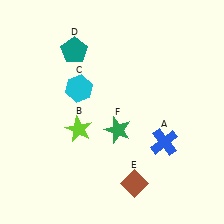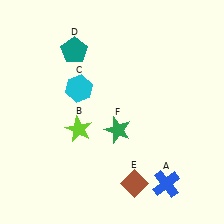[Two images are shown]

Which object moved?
The blue cross (A) moved down.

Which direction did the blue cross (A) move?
The blue cross (A) moved down.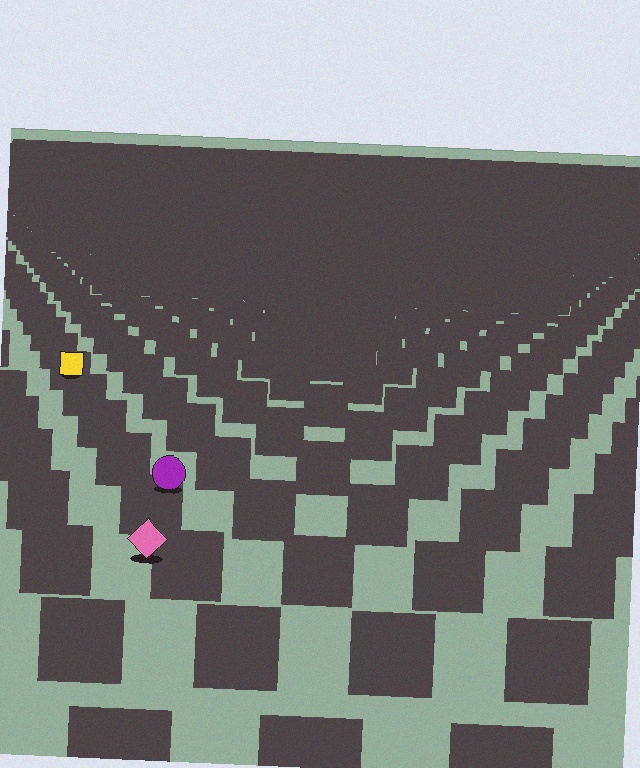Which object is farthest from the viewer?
The yellow square is farthest from the viewer. It appears smaller and the ground texture around it is denser.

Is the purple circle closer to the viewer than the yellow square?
Yes. The purple circle is closer — you can tell from the texture gradient: the ground texture is coarser near it.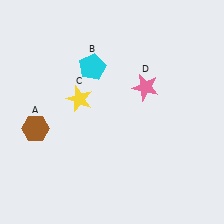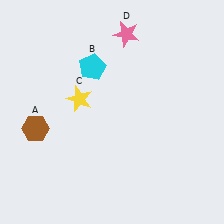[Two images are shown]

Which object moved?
The pink star (D) moved up.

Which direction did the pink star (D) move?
The pink star (D) moved up.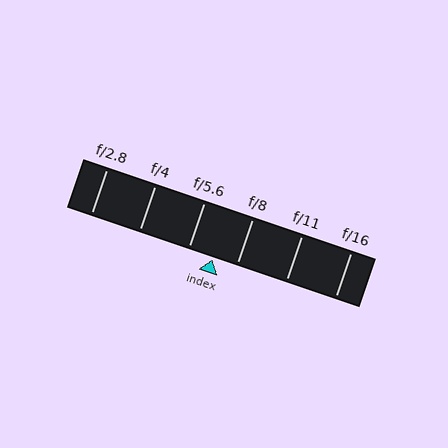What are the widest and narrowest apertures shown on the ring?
The widest aperture shown is f/2.8 and the narrowest is f/16.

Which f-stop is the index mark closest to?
The index mark is closest to f/8.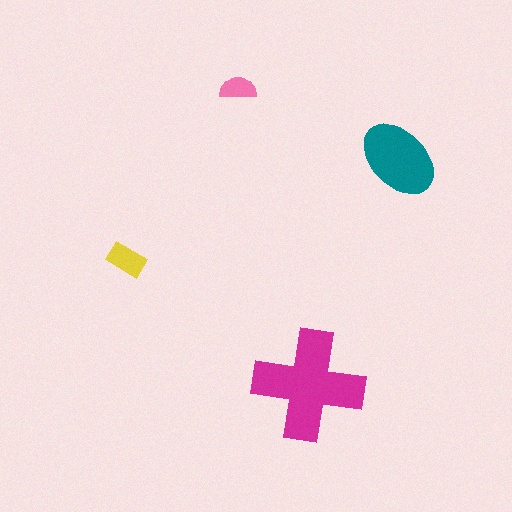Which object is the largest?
The magenta cross.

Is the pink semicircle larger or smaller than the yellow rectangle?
Smaller.